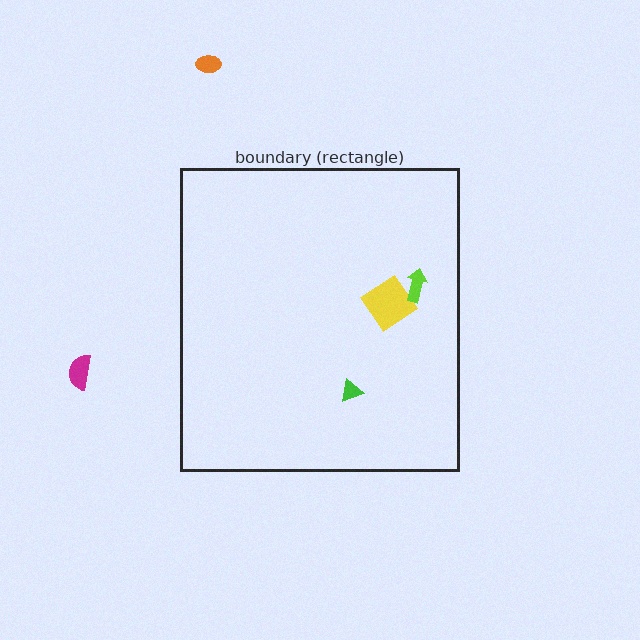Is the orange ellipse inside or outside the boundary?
Outside.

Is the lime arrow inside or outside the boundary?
Inside.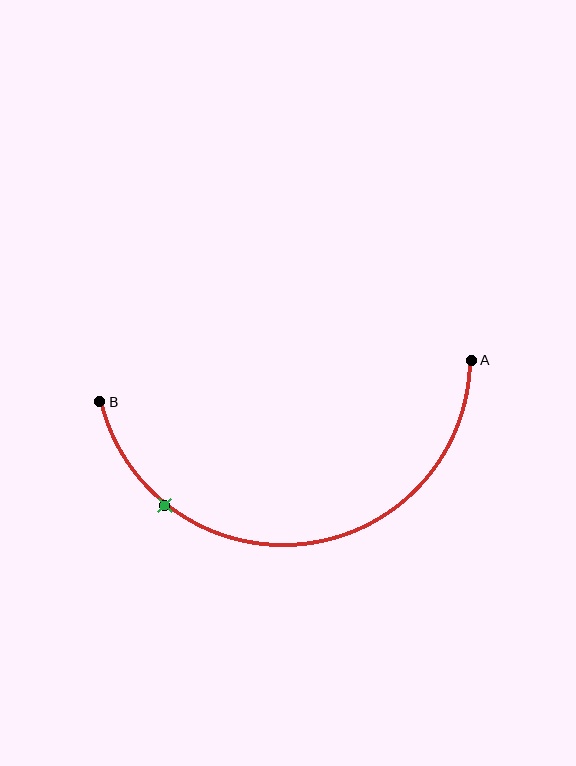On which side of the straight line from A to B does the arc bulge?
The arc bulges below the straight line connecting A and B.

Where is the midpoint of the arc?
The arc midpoint is the point on the curve farthest from the straight line joining A and B. It sits below that line.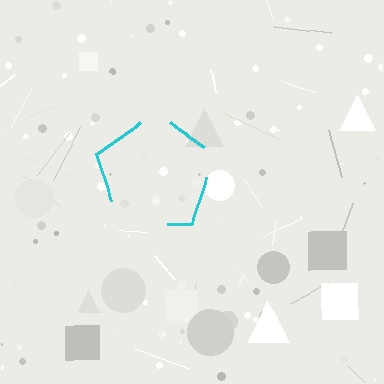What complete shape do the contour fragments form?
The contour fragments form a pentagon.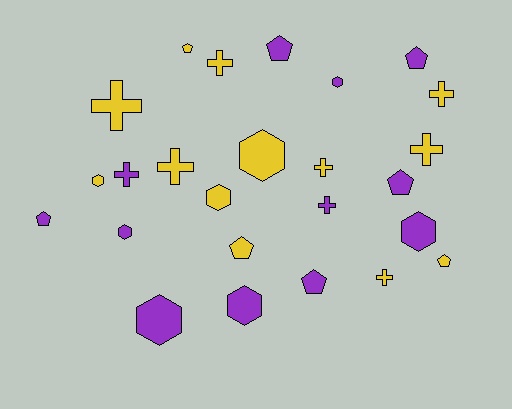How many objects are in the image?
There are 25 objects.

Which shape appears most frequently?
Cross, with 9 objects.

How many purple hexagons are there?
There are 5 purple hexagons.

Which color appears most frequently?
Yellow, with 13 objects.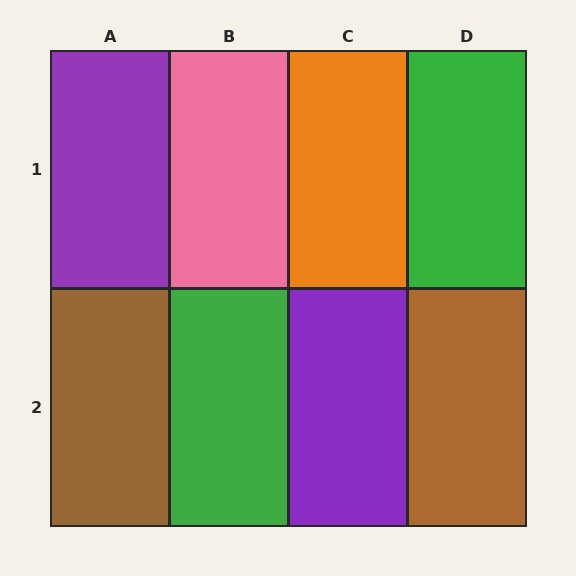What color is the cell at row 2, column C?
Purple.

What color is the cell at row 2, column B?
Green.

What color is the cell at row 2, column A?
Brown.